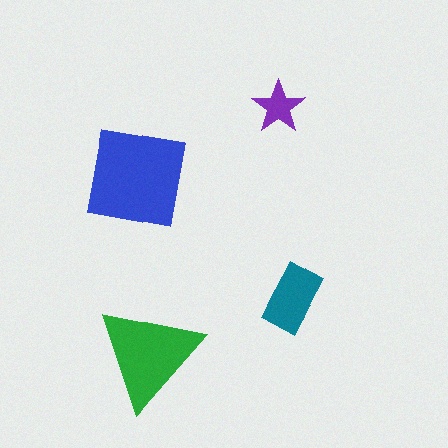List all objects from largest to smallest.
The blue square, the green triangle, the teal rectangle, the purple star.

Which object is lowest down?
The green triangle is bottommost.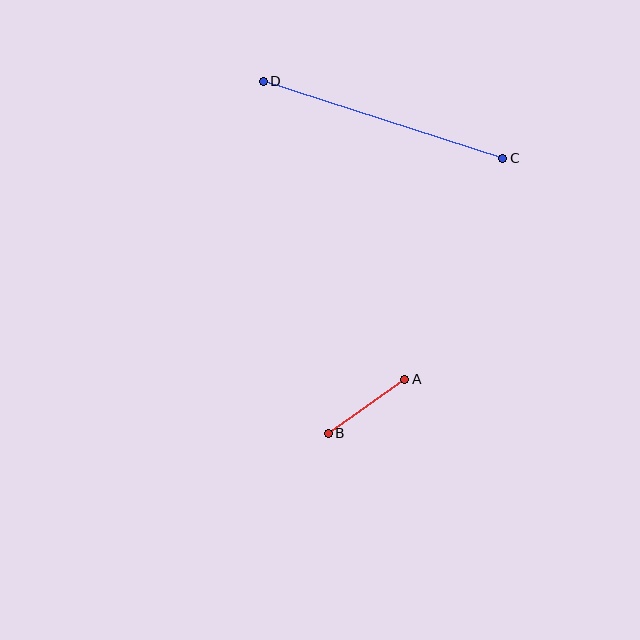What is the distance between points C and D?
The distance is approximately 252 pixels.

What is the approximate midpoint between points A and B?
The midpoint is at approximately (367, 406) pixels.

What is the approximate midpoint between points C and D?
The midpoint is at approximately (383, 120) pixels.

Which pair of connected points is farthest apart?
Points C and D are farthest apart.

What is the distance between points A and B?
The distance is approximately 94 pixels.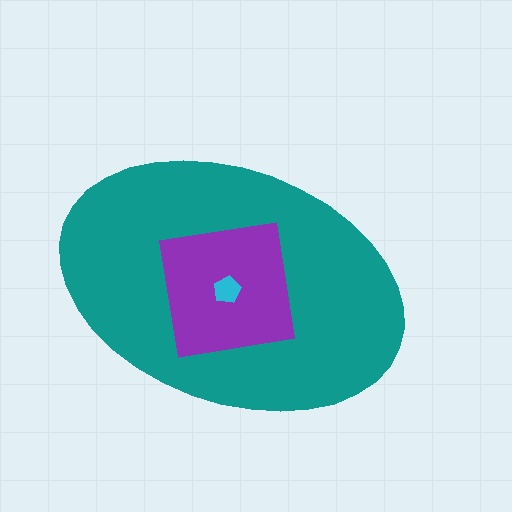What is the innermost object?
The cyan pentagon.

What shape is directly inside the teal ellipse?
The purple square.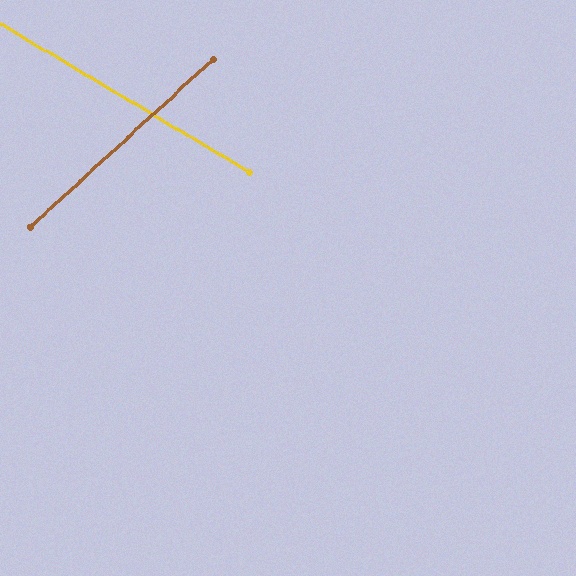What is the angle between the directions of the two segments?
Approximately 73 degrees.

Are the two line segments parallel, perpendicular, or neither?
Neither parallel nor perpendicular — they differ by about 73°.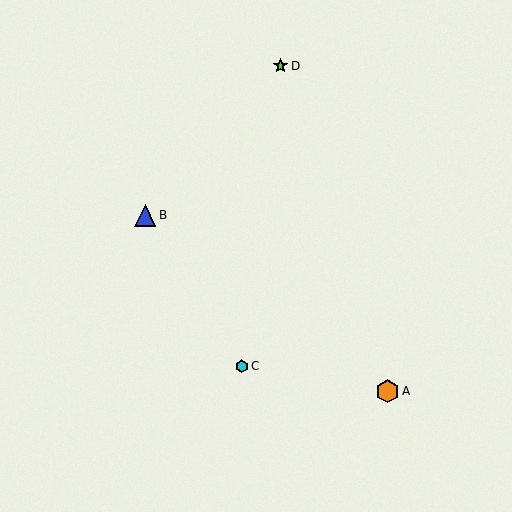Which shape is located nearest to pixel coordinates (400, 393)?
The orange hexagon (labeled A) at (387, 391) is nearest to that location.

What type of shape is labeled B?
Shape B is a blue triangle.